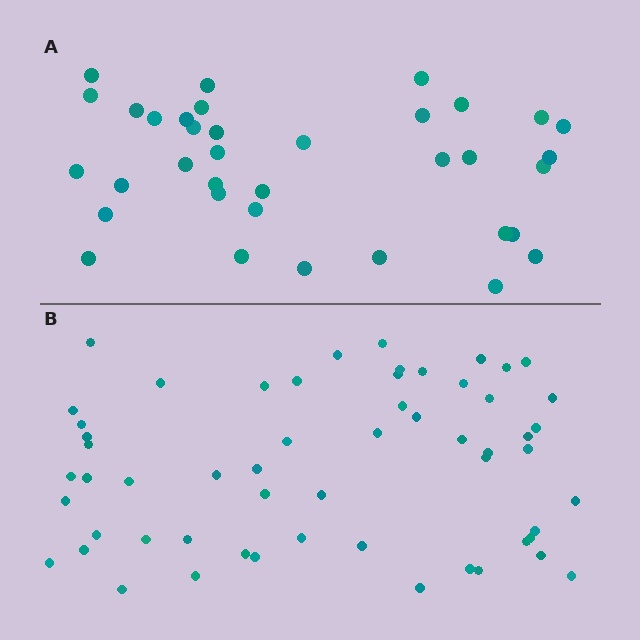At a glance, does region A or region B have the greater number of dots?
Region B (the bottom region) has more dots.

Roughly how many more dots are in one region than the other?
Region B has approximately 20 more dots than region A.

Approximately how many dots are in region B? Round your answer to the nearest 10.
About 60 dots. (The exact count is 57, which rounds to 60.)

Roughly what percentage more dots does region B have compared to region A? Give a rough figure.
About 60% more.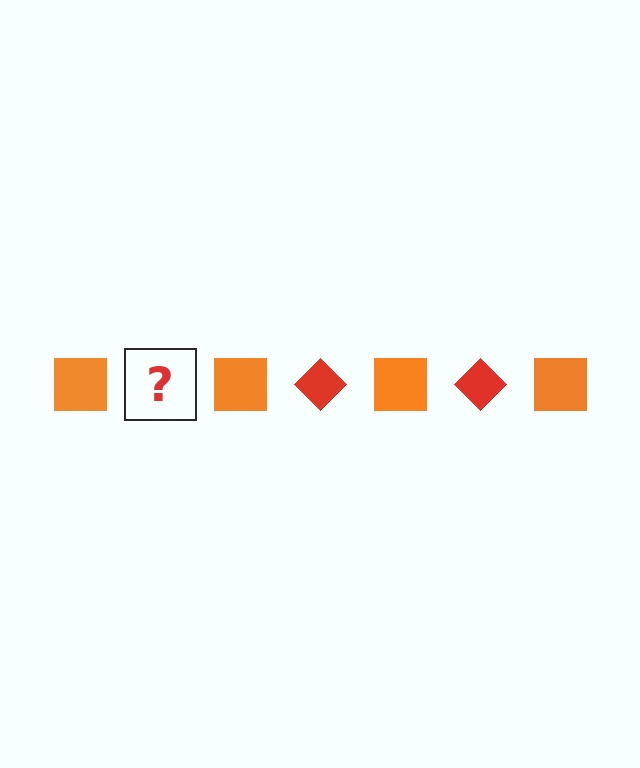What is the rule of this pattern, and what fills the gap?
The rule is that the pattern alternates between orange square and red diamond. The gap should be filled with a red diamond.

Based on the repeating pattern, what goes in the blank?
The blank should be a red diamond.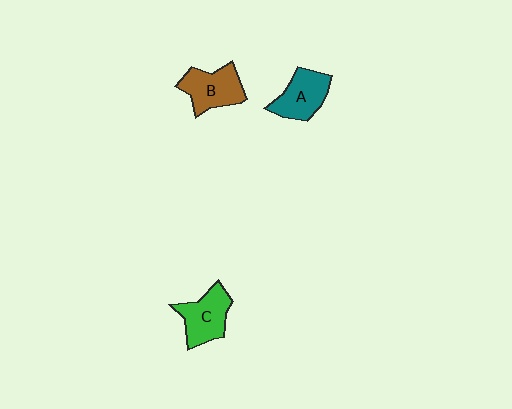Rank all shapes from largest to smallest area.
From largest to smallest: B (brown), C (green), A (teal).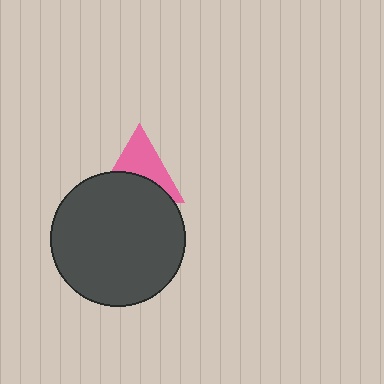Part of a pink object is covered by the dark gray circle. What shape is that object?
It is a triangle.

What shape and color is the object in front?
The object in front is a dark gray circle.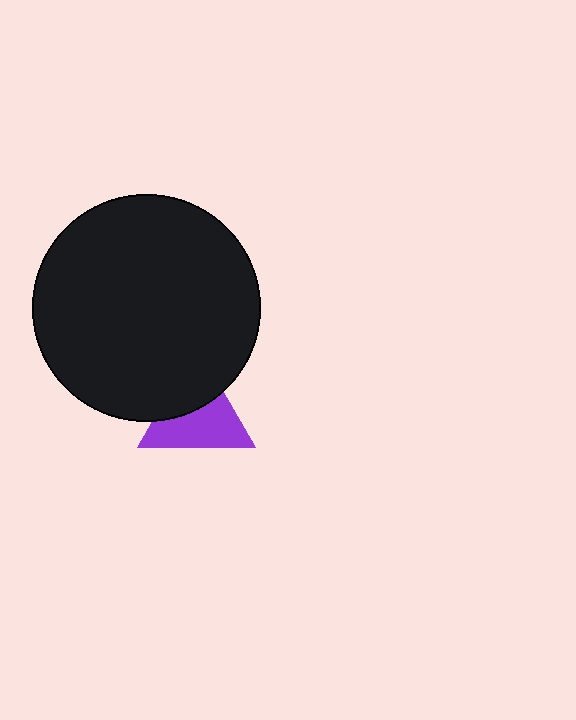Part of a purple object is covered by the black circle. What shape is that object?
It is a triangle.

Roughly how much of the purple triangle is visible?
About half of it is visible (roughly 60%).